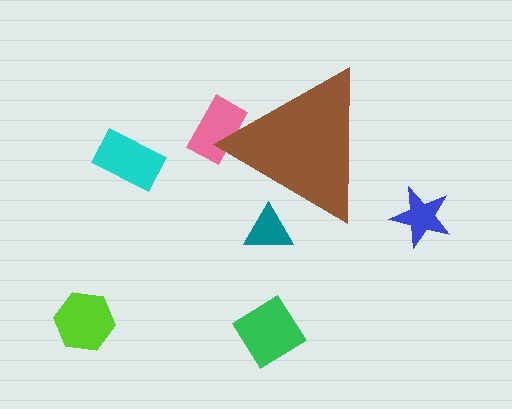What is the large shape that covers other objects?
A brown triangle.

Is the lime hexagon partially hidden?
No, the lime hexagon is fully visible.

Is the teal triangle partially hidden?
Yes, the teal triangle is partially hidden behind the brown triangle.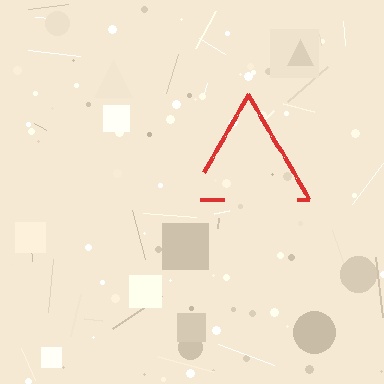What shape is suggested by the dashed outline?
The dashed outline suggests a triangle.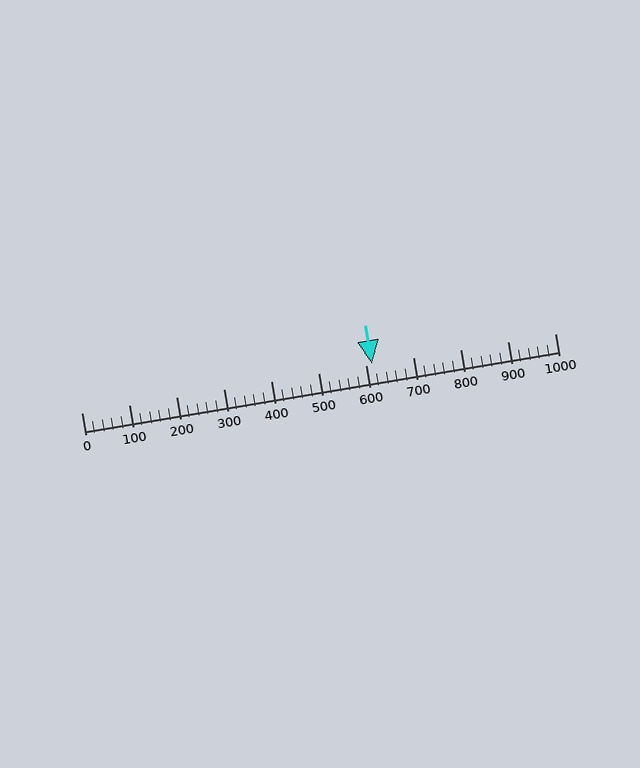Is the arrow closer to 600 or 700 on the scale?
The arrow is closer to 600.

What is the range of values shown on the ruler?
The ruler shows values from 0 to 1000.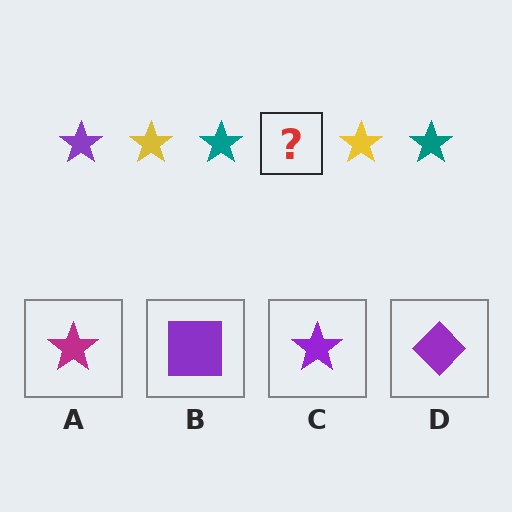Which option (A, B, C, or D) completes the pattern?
C.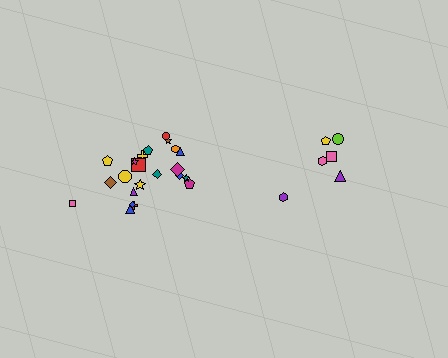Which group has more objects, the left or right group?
The left group.